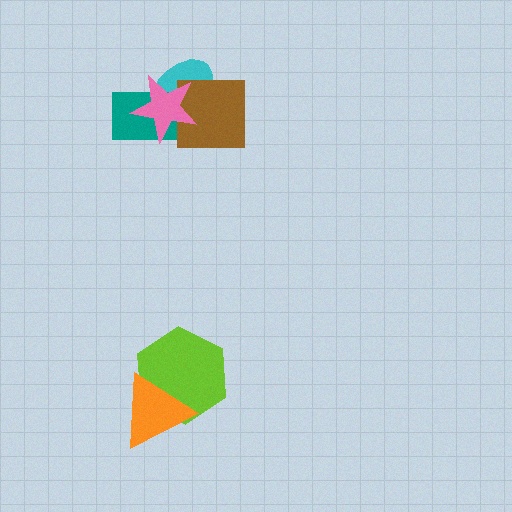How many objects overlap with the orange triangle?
1 object overlaps with the orange triangle.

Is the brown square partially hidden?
Yes, it is partially covered by another shape.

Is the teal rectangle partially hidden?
Yes, it is partially covered by another shape.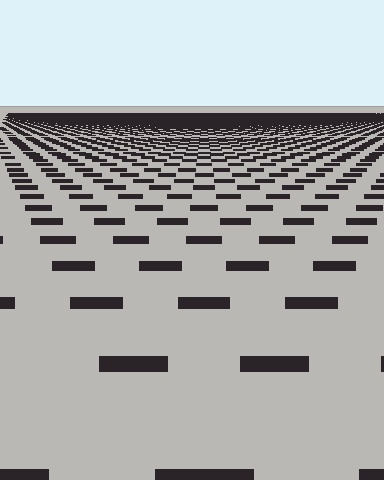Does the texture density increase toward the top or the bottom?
Density increases toward the top.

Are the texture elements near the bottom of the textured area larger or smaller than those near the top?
Larger. Near the bottom, elements are closer to the viewer and appear at a bigger on-screen size.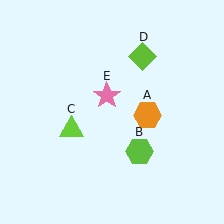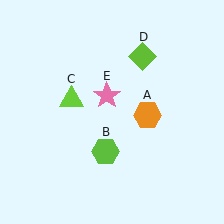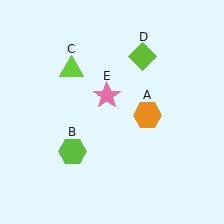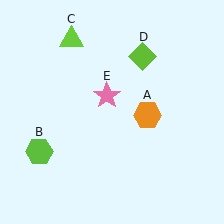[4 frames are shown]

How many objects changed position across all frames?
2 objects changed position: lime hexagon (object B), lime triangle (object C).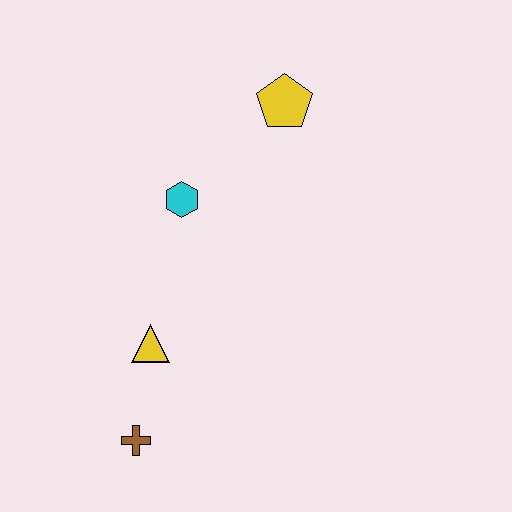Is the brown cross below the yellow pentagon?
Yes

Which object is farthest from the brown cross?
The yellow pentagon is farthest from the brown cross.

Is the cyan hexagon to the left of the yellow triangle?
No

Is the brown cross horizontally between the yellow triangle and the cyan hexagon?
No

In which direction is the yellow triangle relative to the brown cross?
The yellow triangle is above the brown cross.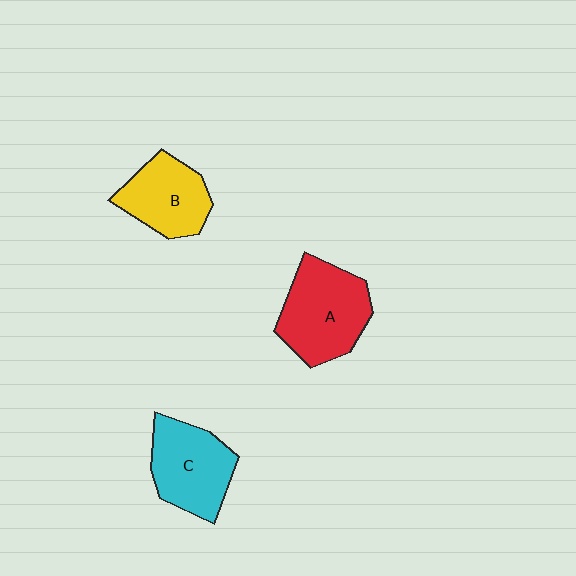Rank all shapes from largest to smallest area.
From largest to smallest: A (red), C (cyan), B (yellow).